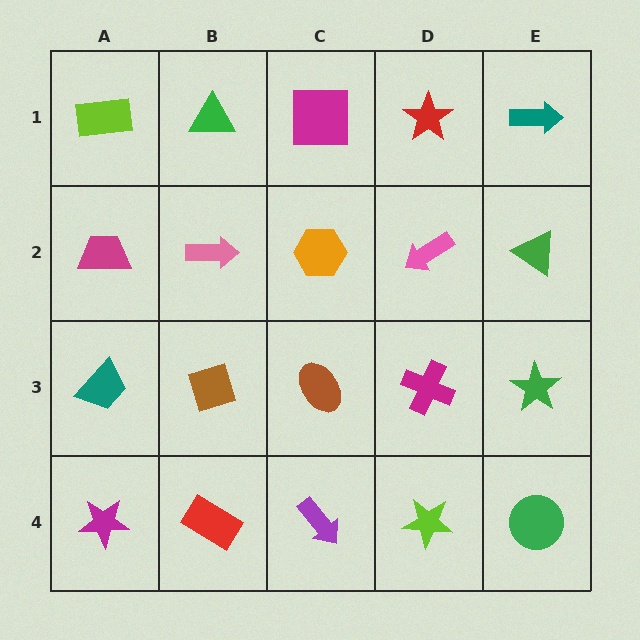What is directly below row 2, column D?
A magenta cross.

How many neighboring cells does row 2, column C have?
4.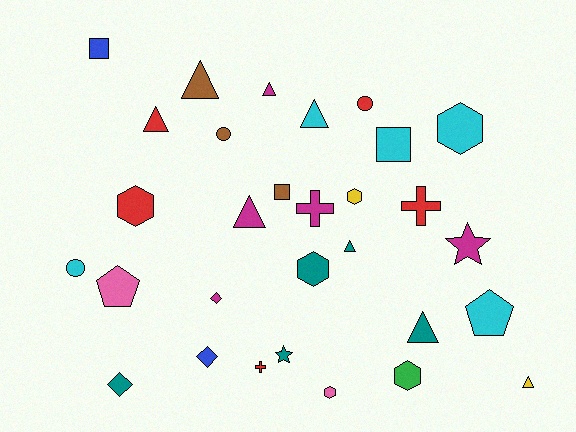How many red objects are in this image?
There are 5 red objects.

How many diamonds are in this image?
There are 3 diamonds.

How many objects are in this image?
There are 30 objects.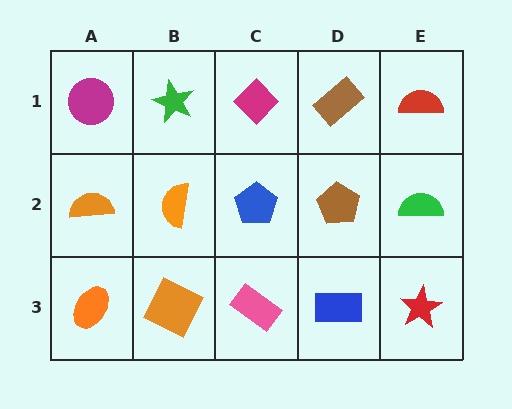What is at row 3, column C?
A pink rectangle.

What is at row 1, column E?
A red semicircle.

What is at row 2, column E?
A green semicircle.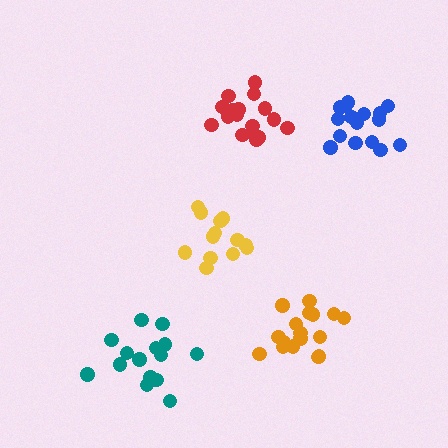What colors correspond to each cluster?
The clusters are colored: orange, teal, blue, yellow, red.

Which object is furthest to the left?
The teal cluster is leftmost.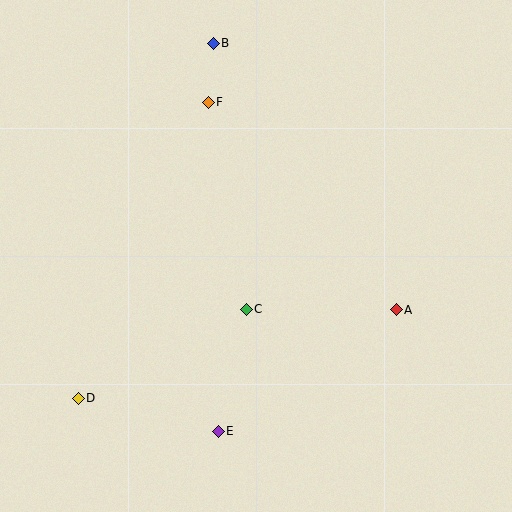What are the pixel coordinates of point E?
Point E is at (218, 431).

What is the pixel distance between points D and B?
The distance between D and B is 380 pixels.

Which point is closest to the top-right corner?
Point B is closest to the top-right corner.